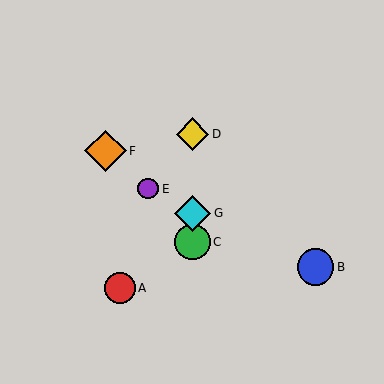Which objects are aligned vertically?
Objects C, D, G are aligned vertically.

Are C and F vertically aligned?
No, C is at x≈192 and F is at x≈106.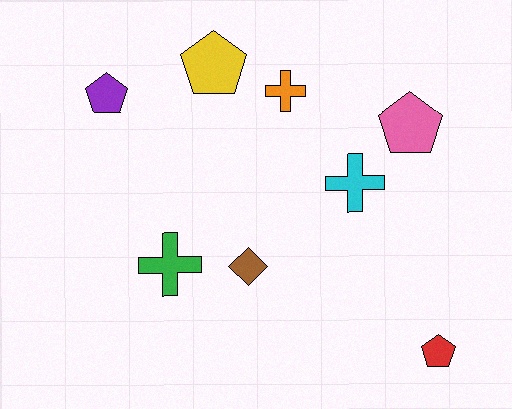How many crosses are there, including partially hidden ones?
There are 3 crosses.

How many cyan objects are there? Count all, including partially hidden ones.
There is 1 cyan object.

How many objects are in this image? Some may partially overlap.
There are 8 objects.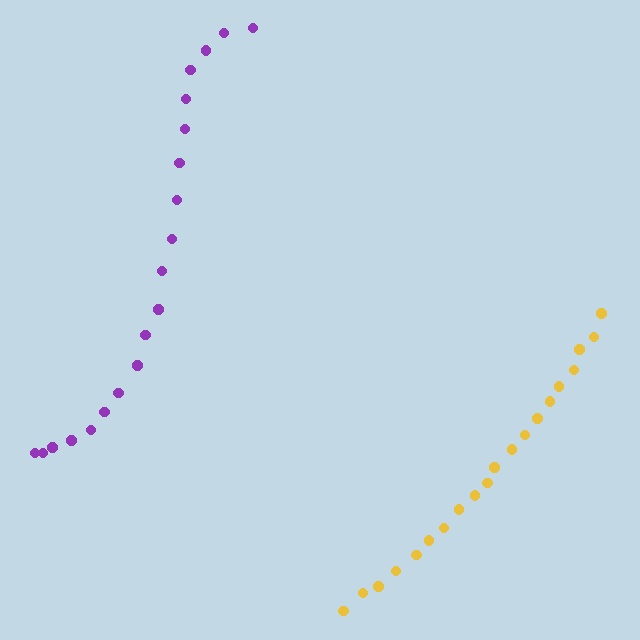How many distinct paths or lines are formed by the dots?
There are 2 distinct paths.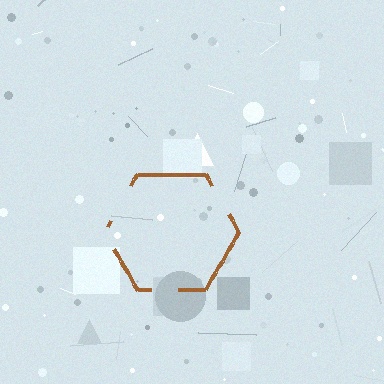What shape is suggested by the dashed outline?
The dashed outline suggests a hexagon.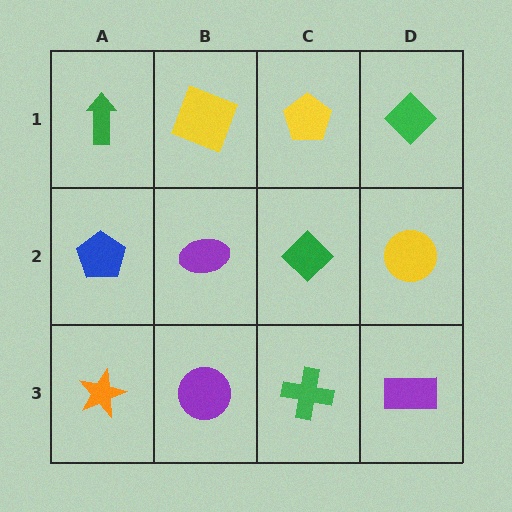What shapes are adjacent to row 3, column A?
A blue pentagon (row 2, column A), a purple circle (row 3, column B).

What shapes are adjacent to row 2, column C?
A yellow pentagon (row 1, column C), a green cross (row 3, column C), a purple ellipse (row 2, column B), a yellow circle (row 2, column D).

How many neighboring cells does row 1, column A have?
2.